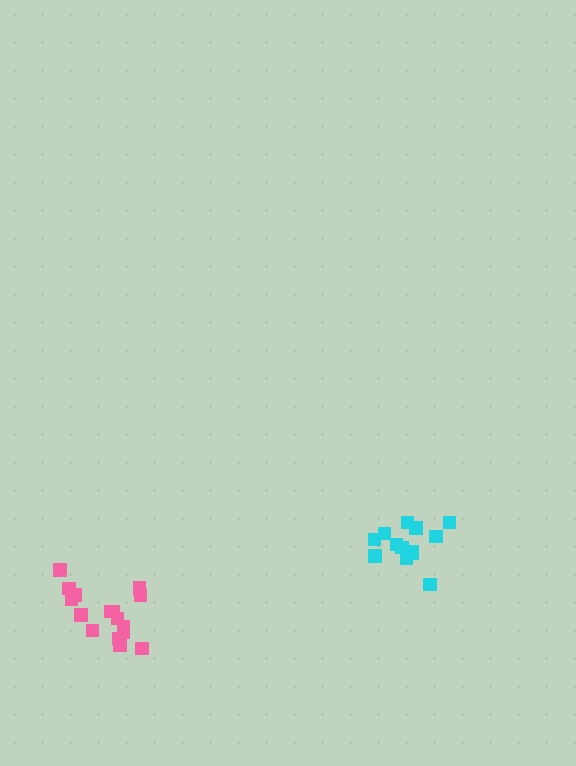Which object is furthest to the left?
The pink cluster is leftmost.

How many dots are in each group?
Group 1: 16 dots, Group 2: 13 dots (29 total).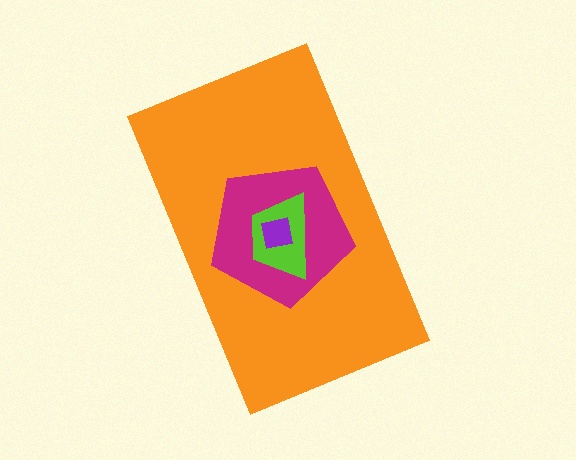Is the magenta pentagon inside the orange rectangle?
Yes.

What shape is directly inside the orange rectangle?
The magenta pentagon.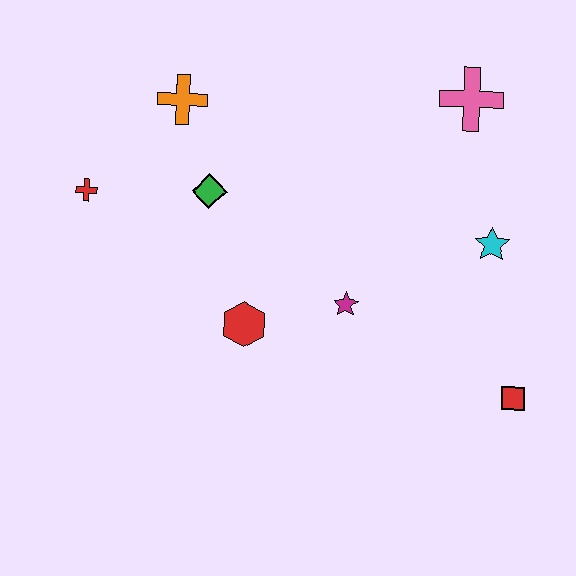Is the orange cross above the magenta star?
Yes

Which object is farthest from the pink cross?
The red cross is farthest from the pink cross.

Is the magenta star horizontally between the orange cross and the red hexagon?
No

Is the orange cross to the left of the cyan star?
Yes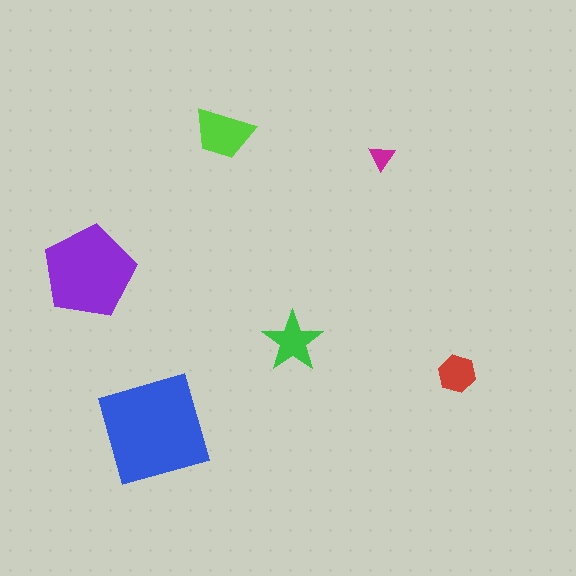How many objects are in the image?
There are 6 objects in the image.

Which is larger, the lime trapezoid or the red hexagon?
The lime trapezoid.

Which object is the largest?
The blue square.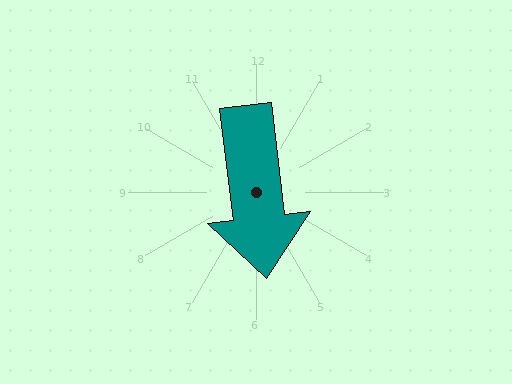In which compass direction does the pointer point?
South.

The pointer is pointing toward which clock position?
Roughly 6 o'clock.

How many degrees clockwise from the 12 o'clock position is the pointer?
Approximately 173 degrees.